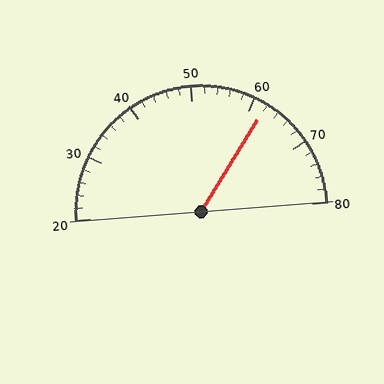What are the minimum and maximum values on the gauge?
The gauge ranges from 20 to 80.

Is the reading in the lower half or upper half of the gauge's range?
The reading is in the upper half of the range (20 to 80).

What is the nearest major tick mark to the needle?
The nearest major tick mark is 60.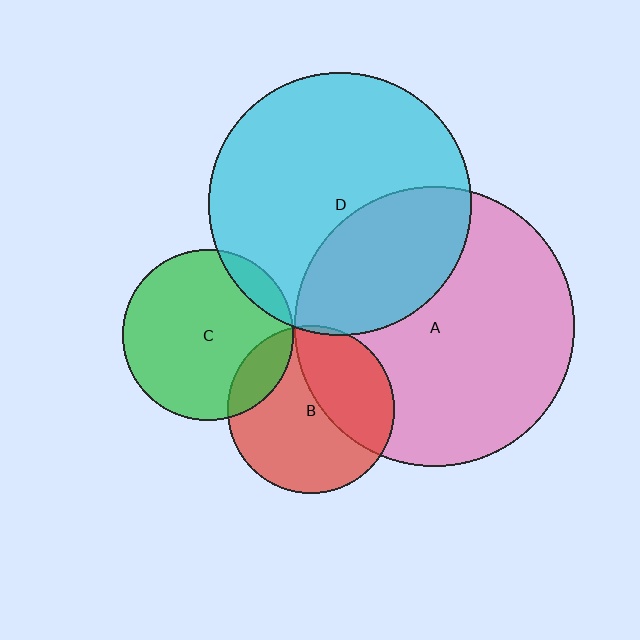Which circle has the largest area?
Circle A (pink).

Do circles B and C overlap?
Yes.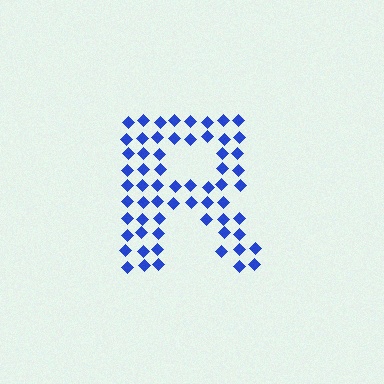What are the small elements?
The small elements are diamonds.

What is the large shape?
The large shape is the letter R.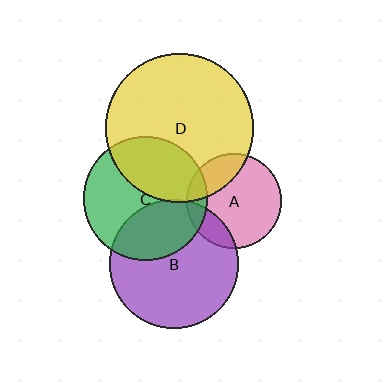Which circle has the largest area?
Circle D (yellow).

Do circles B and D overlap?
Yes.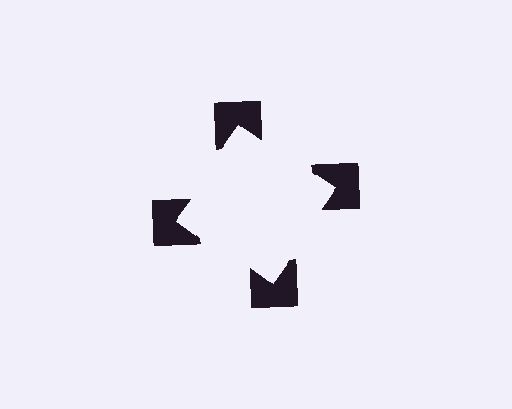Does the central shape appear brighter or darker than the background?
It typically appears slightly brighter than the background, even though no actual brightness change is drawn.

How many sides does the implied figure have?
4 sides.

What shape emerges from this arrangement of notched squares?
An illusory square — its edges are inferred from the aligned wedge cuts in the notched squares, not physically drawn.